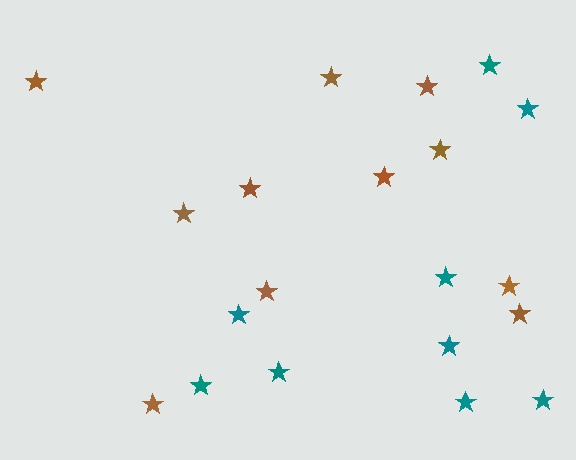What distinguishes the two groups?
There are 2 groups: one group of brown stars (11) and one group of teal stars (9).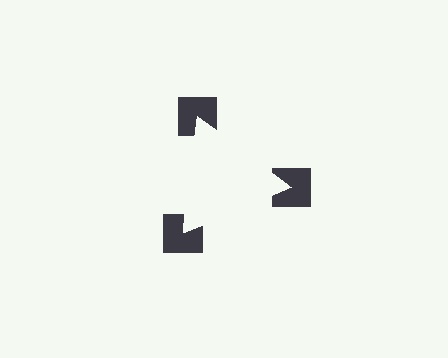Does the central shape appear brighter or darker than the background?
It typically appears slightly brighter than the background, even though no actual brightness change is drawn.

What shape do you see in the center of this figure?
An illusory triangle — its edges are inferred from the aligned wedge cuts in the notched squares, not physically drawn.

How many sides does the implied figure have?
3 sides.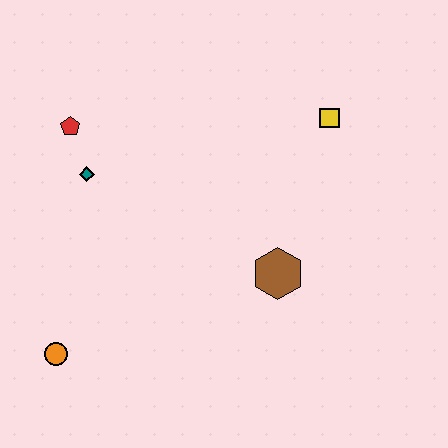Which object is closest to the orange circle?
The teal diamond is closest to the orange circle.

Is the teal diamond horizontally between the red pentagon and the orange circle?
No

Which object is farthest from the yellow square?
The orange circle is farthest from the yellow square.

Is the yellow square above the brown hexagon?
Yes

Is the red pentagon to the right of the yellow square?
No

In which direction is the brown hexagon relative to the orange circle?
The brown hexagon is to the right of the orange circle.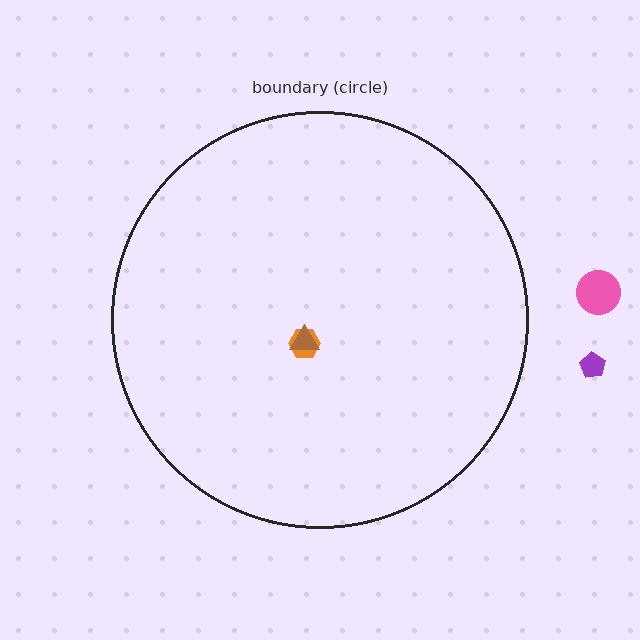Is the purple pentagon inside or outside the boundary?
Outside.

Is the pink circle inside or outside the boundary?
Outside.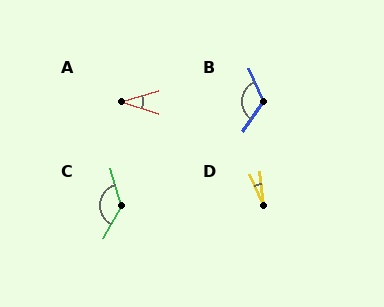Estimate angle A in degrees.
Approximately 33 degrees.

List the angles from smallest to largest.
D (19°), A (33°), B (121°), C (135°).